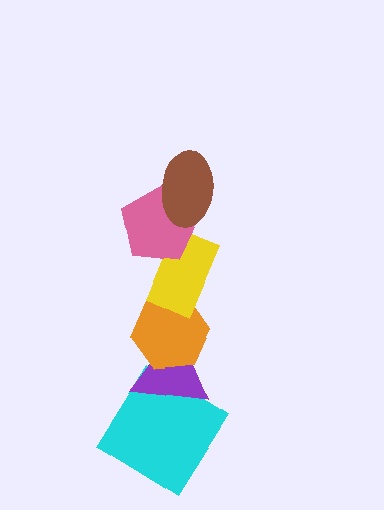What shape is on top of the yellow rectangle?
The pink pentagon is on top of the yellow rectangle.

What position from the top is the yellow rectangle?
The yellow rectangle is 3rd from the top.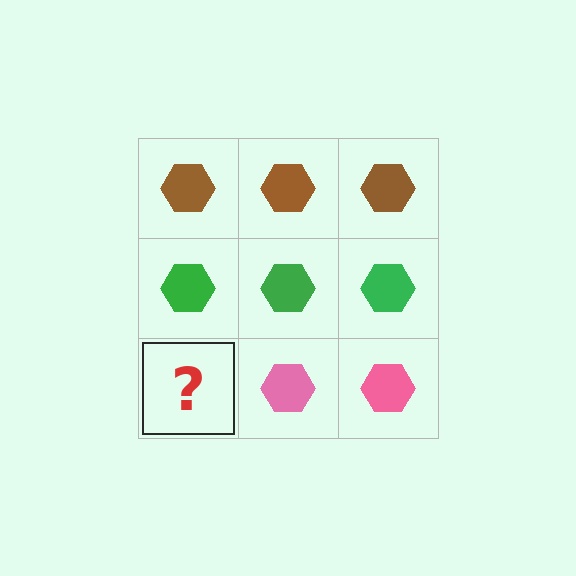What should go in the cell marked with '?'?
The missing cell should contain a pink hexagon.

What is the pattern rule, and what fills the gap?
The rule is that each row has a consistent color. The gap should be filled with a pink hexagon.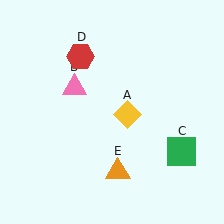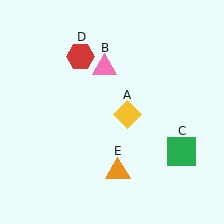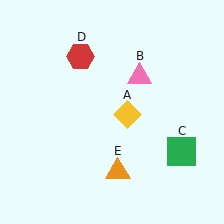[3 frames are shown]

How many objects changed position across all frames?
1 object changed position: pink triangle (object B).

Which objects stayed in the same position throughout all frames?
Yellow diamond (object A) and green square (object C) and red hexagon (object D) and orange triangle (object E) remained stationary.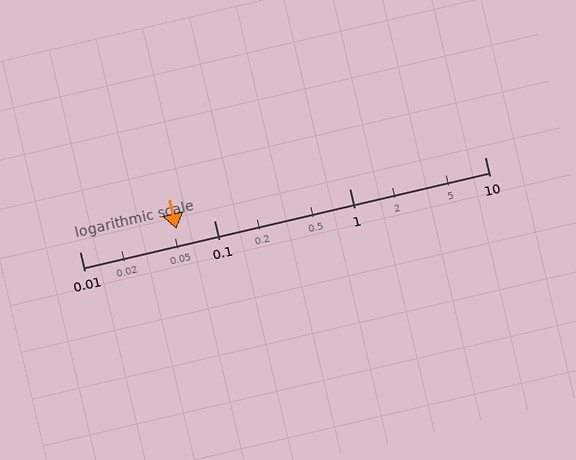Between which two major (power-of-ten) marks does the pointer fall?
The pointer is between 0.01 and 0.1.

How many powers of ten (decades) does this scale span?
The scale spans 3 decades, from 0.01 to 10.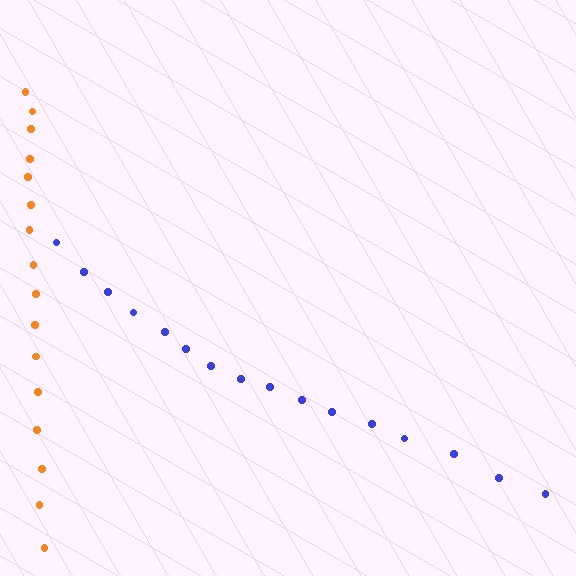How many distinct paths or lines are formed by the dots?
There are 2 distinct paths.